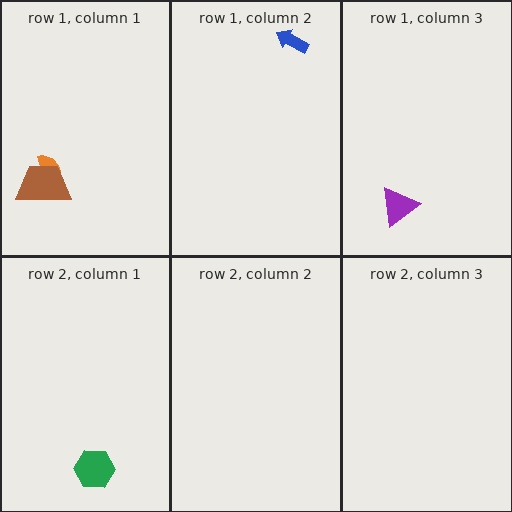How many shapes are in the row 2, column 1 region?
1.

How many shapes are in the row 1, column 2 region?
1.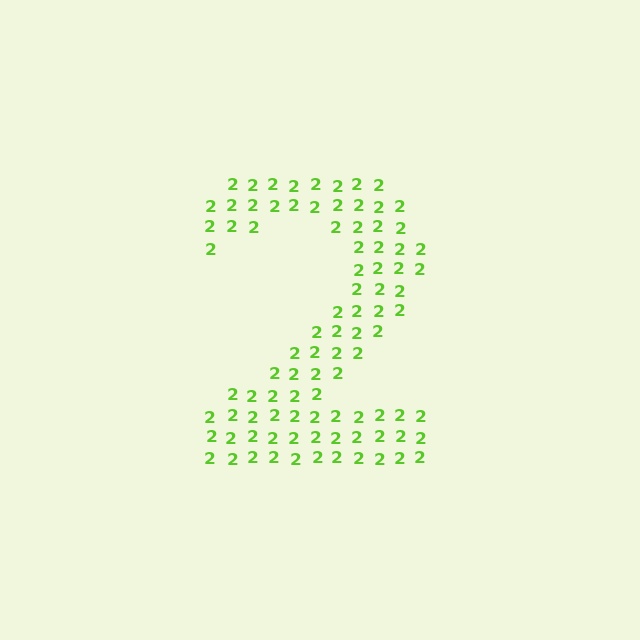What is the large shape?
The large shape is the digit 2.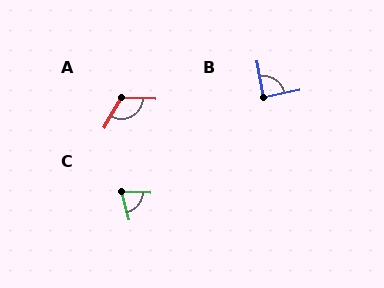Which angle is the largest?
A, at approximately 118 degrees.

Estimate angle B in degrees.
Approximately 88 degrees.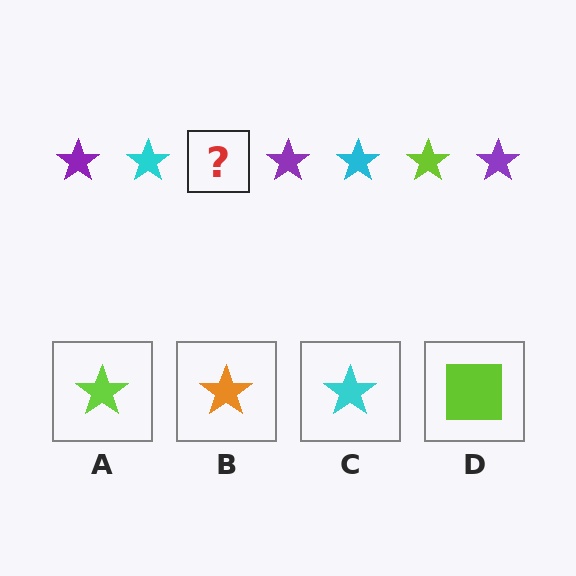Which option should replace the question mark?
Option A.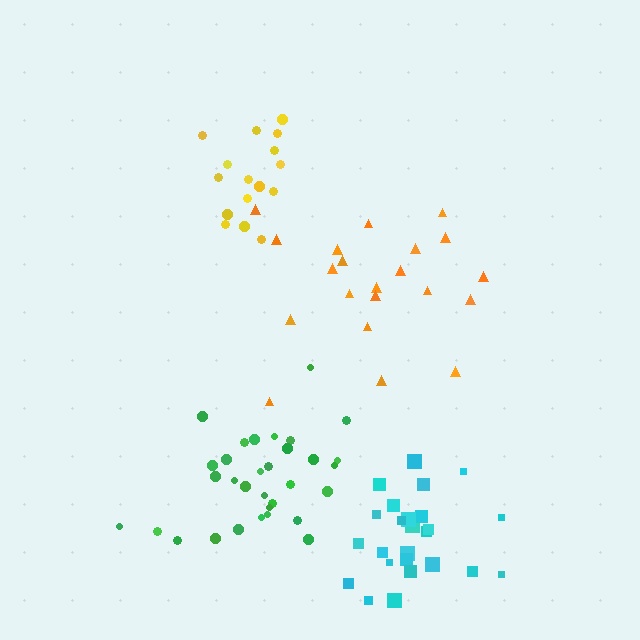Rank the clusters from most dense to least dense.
yellow, cyan, green, orange.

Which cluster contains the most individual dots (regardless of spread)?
Green (32).